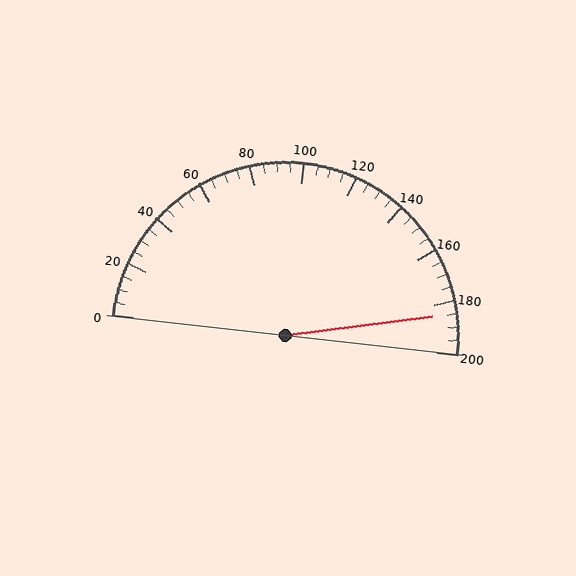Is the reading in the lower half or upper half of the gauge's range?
The reading is in the upper half of the range (0 to 200).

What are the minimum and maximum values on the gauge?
The gauge ranges from 0 to 200.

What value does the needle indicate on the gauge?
The needle indicates approximately 185.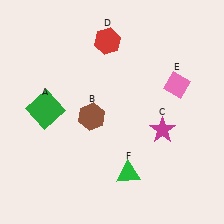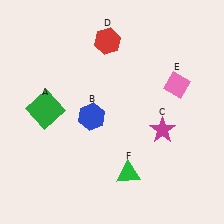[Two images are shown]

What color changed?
The hexagon (B) changed from brown in Image 1 to blue in Image 2.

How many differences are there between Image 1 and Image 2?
There is 1 difference between the two images.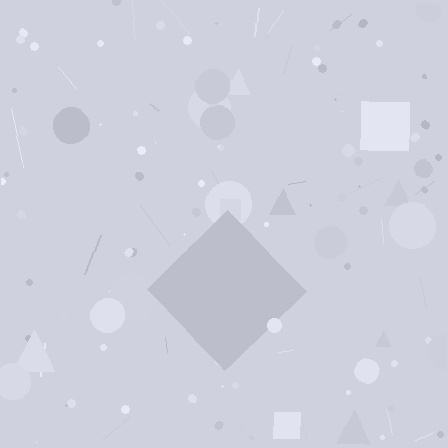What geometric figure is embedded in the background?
A diamond is embedded in the background.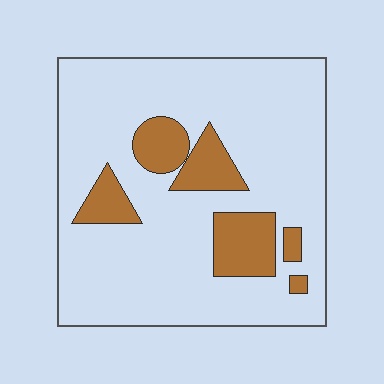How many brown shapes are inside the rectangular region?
6.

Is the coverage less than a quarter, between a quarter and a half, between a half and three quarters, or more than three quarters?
Less than a quarter.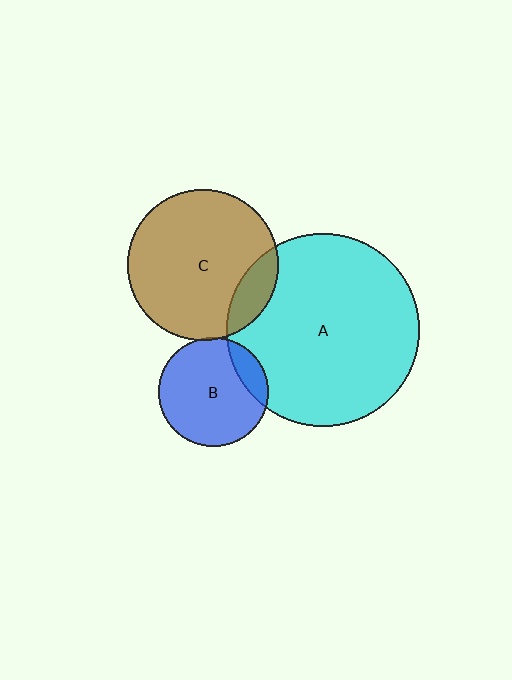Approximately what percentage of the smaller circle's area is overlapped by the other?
Approximately 15%.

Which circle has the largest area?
Circle A (cyan).